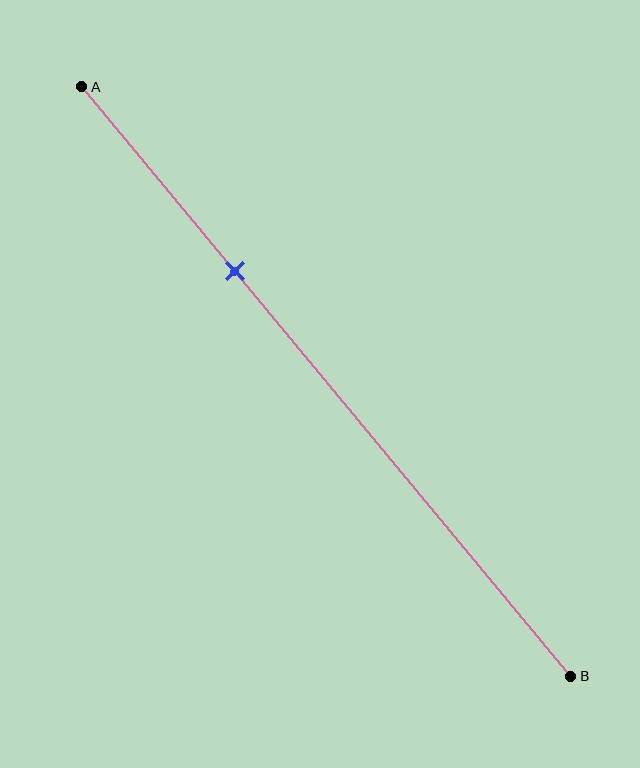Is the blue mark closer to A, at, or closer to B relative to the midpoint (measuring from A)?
The blue mark is closer to point A than the midpoint of segment AB.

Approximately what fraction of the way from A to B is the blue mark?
The blue mark is approximately 30% of the way from A to B.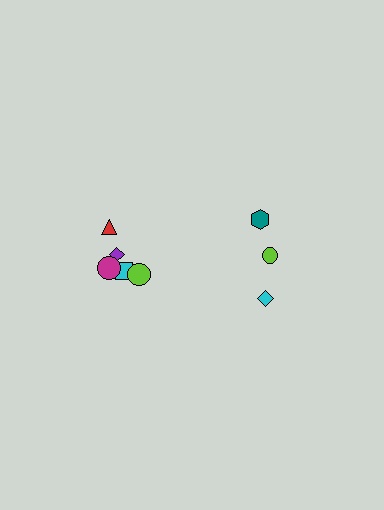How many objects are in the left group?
There are 5 objects.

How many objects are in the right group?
There are 3 objects.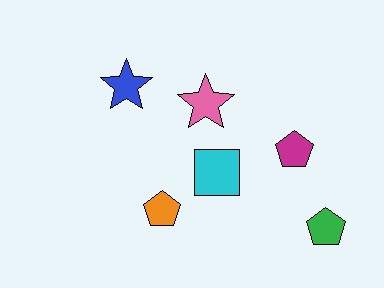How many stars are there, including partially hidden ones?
There are 2 stars.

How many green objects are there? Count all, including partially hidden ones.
There is 1 green object.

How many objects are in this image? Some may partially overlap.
There are 6 objects.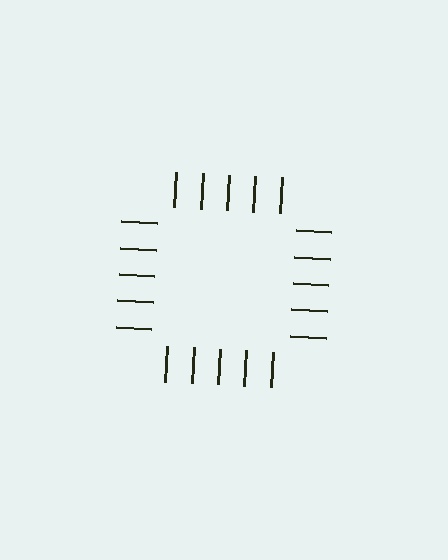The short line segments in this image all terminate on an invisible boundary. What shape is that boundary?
An illusory square — the line segments terminate on its edges but no continuous stroke is drawn.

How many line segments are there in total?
20 — 5 along each of the 4 edges.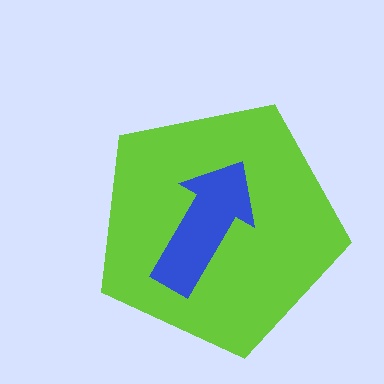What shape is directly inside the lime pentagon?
The blue arrow.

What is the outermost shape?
The lime pentagon.